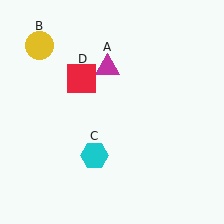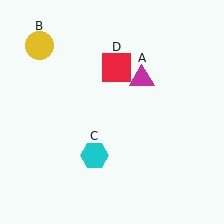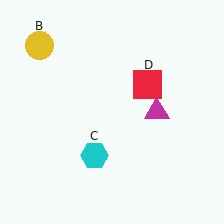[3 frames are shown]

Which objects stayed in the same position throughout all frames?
Yellow circle (object B) and cyan hexagon (object C) remained stationary.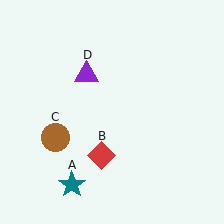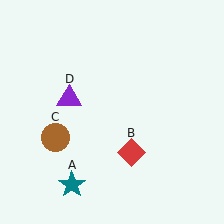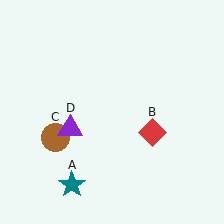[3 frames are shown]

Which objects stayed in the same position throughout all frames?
Teal star (object A) and brown circle (object C) remained stationary.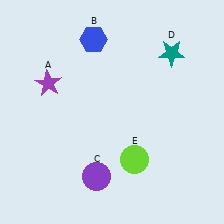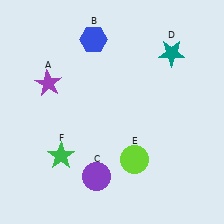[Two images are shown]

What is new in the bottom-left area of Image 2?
A green star (F) was added in the bottom-left area of Image 2.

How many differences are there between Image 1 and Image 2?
There is 1 difference between the two images.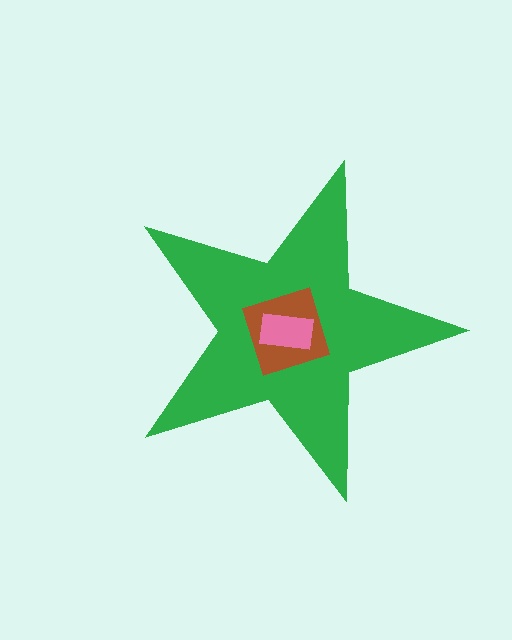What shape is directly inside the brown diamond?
The pink rectangle.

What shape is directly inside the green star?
The brown diamond.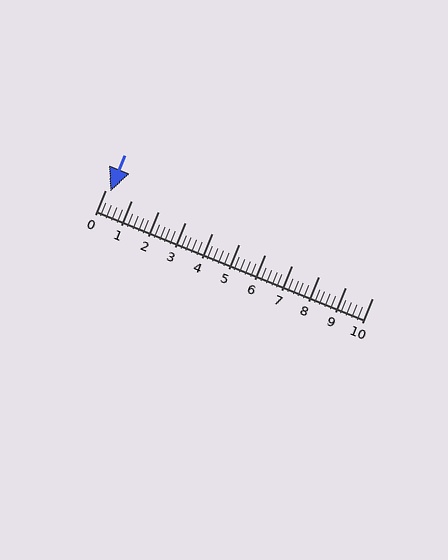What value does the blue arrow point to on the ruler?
The blue arrow points to approximately 0.2.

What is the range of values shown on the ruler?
The ruler shows values from 0 to 10.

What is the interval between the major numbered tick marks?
The major tick marks are spaced 1 units apart.